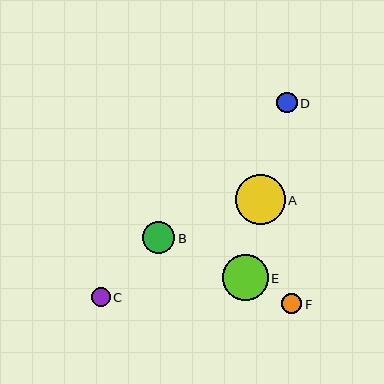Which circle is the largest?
Circle A is the largest with a size of approximately 50 pixels.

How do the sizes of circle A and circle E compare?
Circle A and circle E are approximately the same size.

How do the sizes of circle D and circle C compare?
Circle D and circle C are approximately the same size.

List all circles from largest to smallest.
From largest to smallest: A, E, B, D, F, C.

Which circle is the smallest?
Circle C is the smallest with a size of approximately 19 pixels.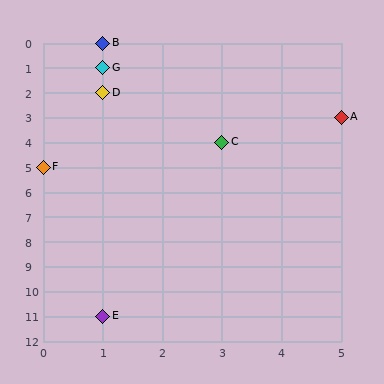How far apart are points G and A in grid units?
Points G and A are 4 columns and 2 rows apart (about 4.5 grid units diagonally).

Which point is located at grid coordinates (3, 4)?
Point C is at (3, 4).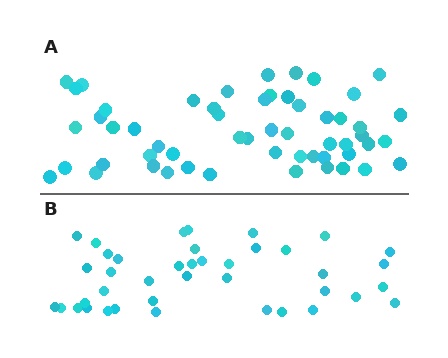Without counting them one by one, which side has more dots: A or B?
Region A (the top region) has more dots.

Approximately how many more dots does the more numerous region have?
Region A has approximately 15 more dots than region B.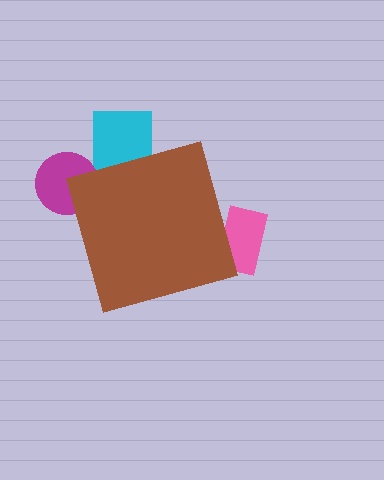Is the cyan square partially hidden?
Yes, the cyan square is partially hidden behind the brown diamond.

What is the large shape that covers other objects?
A brown diamond.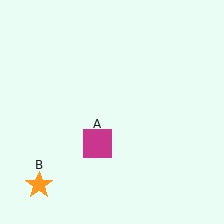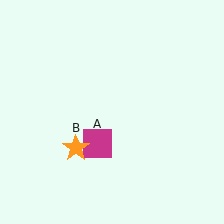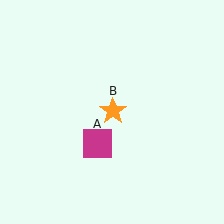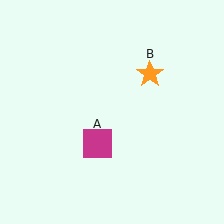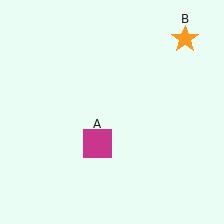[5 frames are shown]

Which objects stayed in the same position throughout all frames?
Magenta square (object A) remained stationary.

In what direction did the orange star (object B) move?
The orange star (object B) moved up and to the right.